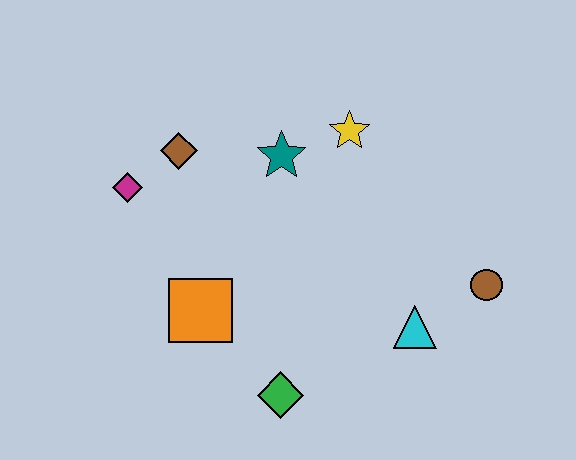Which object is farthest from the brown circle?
The magenta diamond is farthest from the brown circle.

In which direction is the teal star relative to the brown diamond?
The teal star is to the right of the brown diamond.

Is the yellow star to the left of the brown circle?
Yes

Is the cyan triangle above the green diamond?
Yes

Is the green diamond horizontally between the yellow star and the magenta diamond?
Yes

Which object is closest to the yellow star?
The teal star is closest to the yellow star.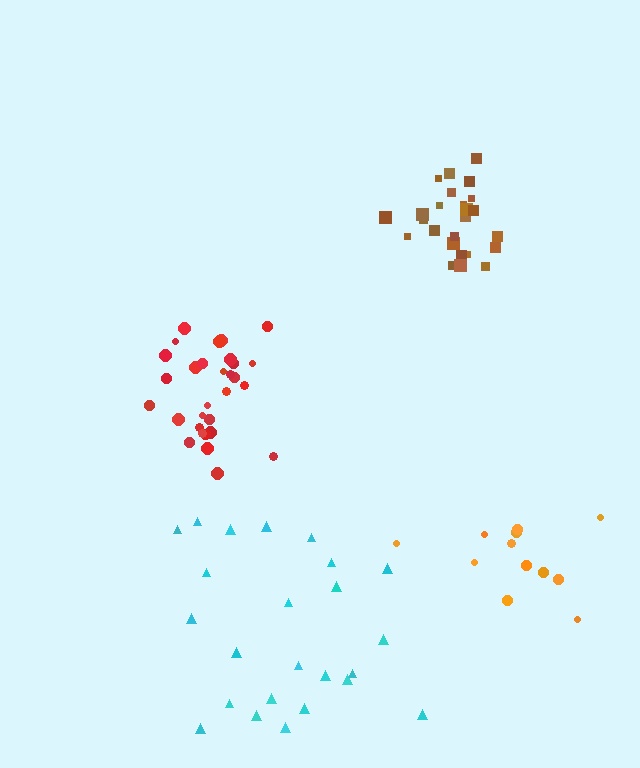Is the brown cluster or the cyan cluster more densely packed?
Brown.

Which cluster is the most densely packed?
Brown.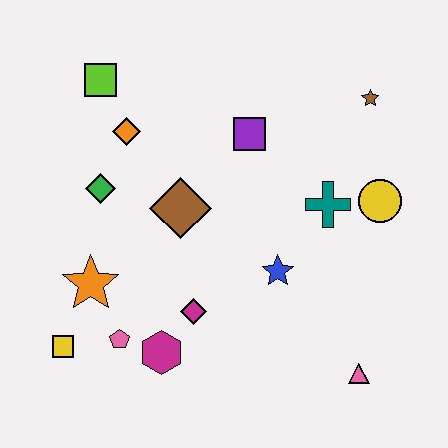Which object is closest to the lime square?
The orange diamond is closest to the lime square.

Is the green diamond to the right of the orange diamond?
No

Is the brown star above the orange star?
Yes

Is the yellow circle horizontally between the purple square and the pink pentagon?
No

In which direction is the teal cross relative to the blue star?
The teal cross is above the blue star.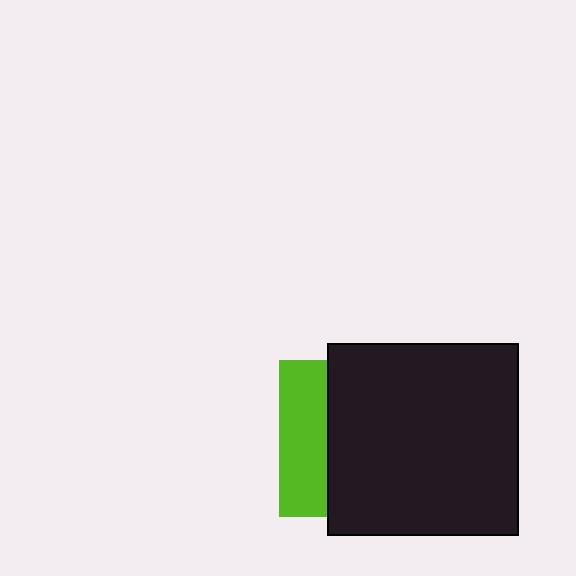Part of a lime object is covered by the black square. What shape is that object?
It is a square.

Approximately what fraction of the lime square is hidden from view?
Roughly 69% of the lime square is hidden behind the black square.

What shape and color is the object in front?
The object in front is a black square.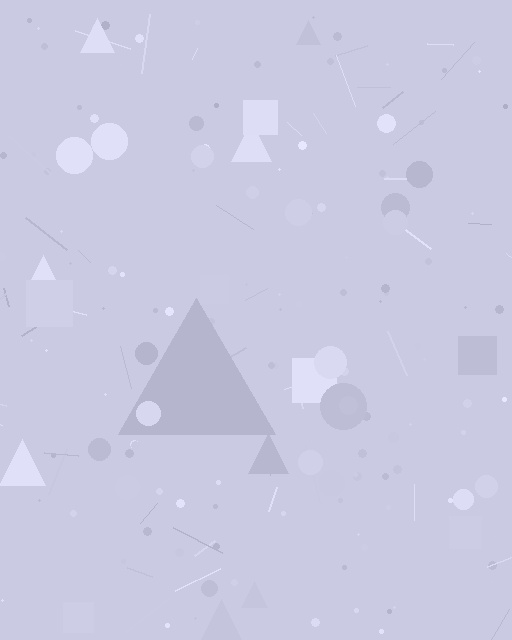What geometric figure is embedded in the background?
A triangle is embedded in the background.